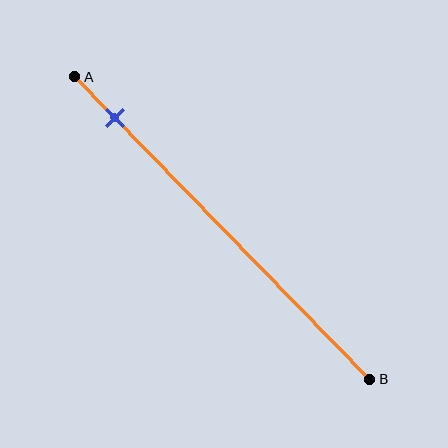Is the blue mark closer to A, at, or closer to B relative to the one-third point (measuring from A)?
The blue mark is closer to point A than the one-third point of segment AB.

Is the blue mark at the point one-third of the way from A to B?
No, the mark is at about 15% from A, not at the 33% one-third point.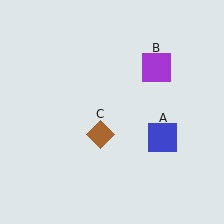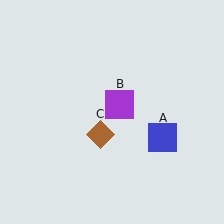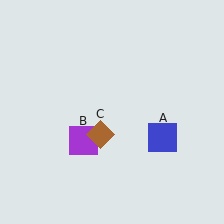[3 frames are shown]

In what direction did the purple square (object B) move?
The purple square (object B) moved down and to the left.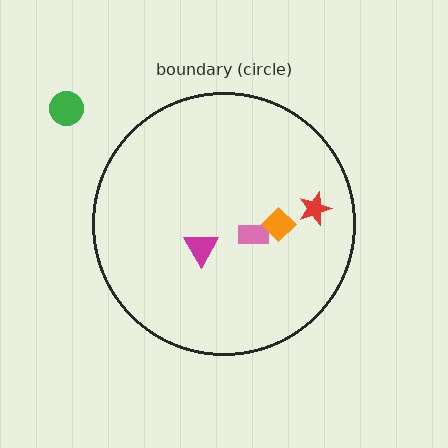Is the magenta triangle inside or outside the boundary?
Inside.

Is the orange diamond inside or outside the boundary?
Inside.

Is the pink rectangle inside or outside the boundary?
Inside.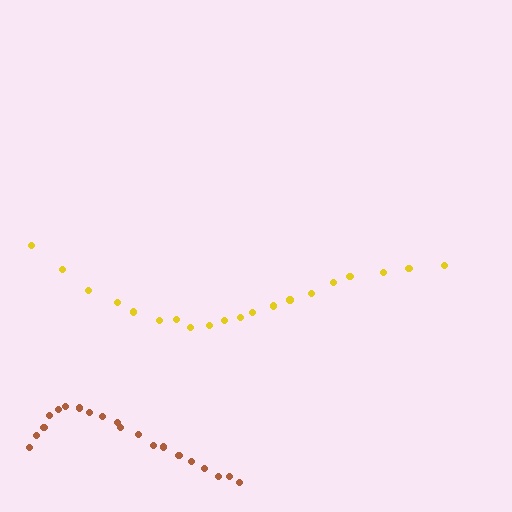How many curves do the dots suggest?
There are 2 distinct paths.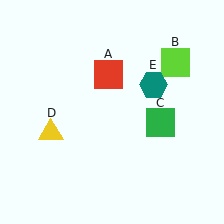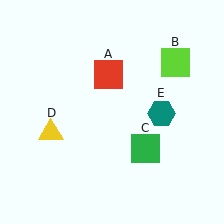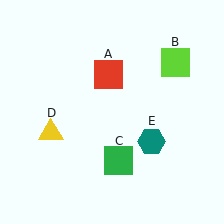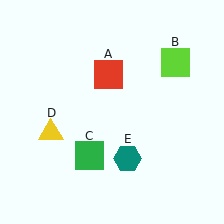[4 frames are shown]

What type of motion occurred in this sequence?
The green square (object C), teal hexagon (object E) rotated clockwise around the center of the scene.